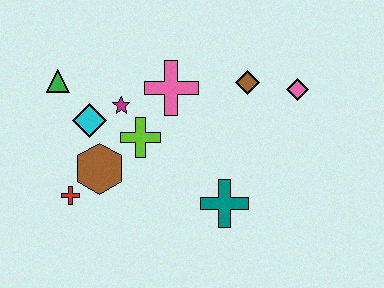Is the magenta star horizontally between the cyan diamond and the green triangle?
No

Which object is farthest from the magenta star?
The pink diamond is farthest from the magenta star.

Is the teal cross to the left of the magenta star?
No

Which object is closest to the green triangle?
The cyan diamond is closest to the green triangle.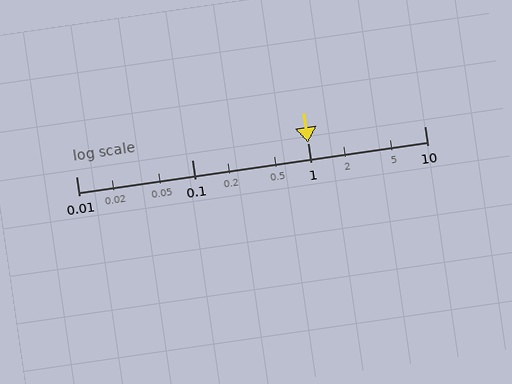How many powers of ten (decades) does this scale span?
The scale spans 3 decades, from 0.01 to 10.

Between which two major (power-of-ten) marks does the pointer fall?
The pointer is between 1 and 10.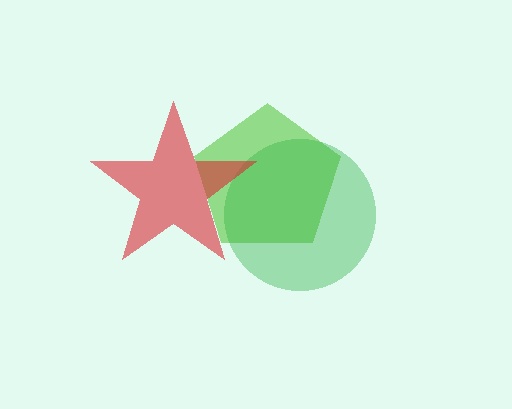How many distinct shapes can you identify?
There are 3 distinct shapes: a lime pentagon, a green circle, a red star.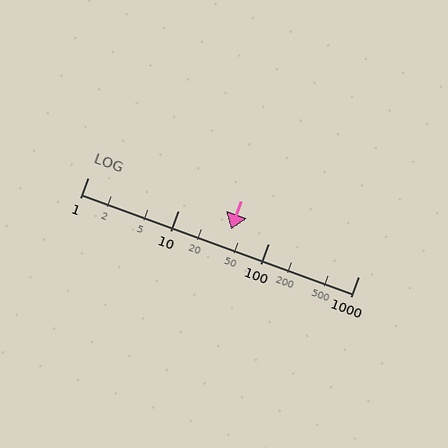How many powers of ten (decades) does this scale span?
The scale spans 3 decades, from 1 to 1000.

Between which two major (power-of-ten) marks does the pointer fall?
The pointer is between 10 and 100.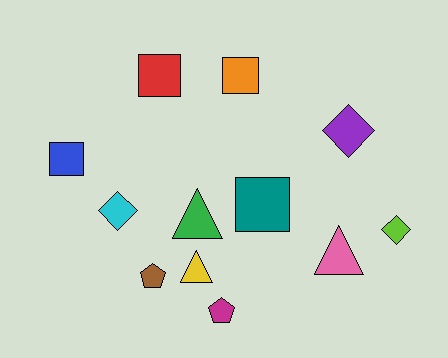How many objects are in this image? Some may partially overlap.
There are 12 objects.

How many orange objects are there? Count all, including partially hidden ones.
There is 1 orange object.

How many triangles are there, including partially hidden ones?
There are 3 triangles.